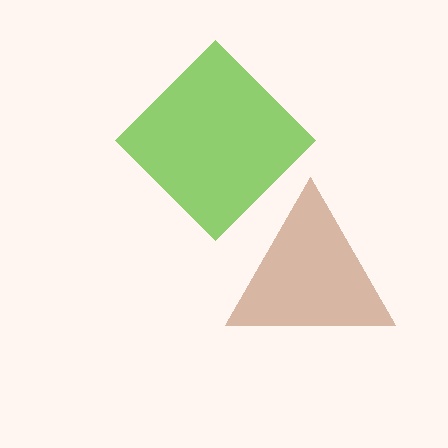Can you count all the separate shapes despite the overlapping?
Yes, there are 2 separate shapes.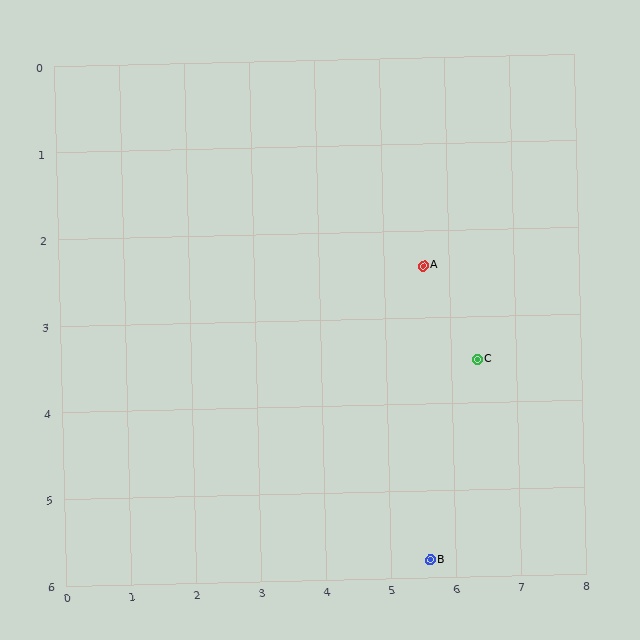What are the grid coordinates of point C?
Point C is at approximately (6.4, 3.5).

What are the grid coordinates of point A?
Point A is at approximately (5.6, 2.4).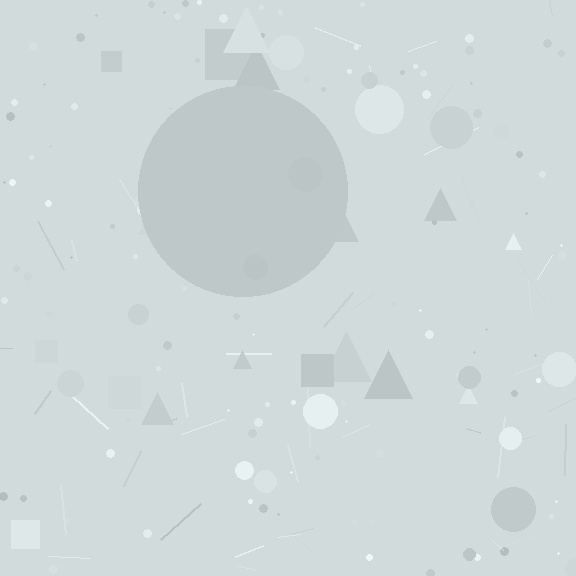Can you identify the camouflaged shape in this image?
The camouflaged shape is a circle.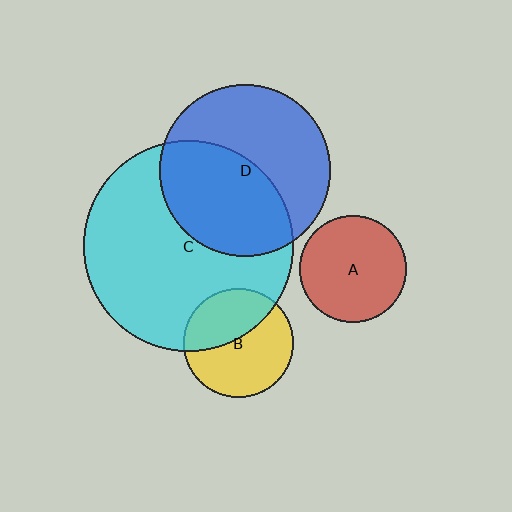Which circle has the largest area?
Circle C (cyan).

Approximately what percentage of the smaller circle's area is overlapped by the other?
Approximately 40%.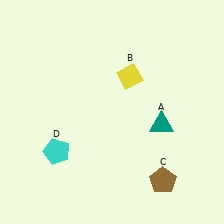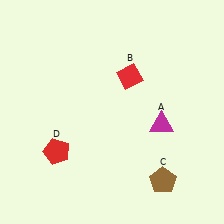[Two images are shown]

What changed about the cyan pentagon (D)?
In Image 1, D is cyan. In Image 2, it changed to red.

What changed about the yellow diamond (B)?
In Image 1, B is yellow. In Image 2, it changed to red.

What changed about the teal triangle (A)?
In Image 1, A is teal. In Image 2, it changed to magenta.